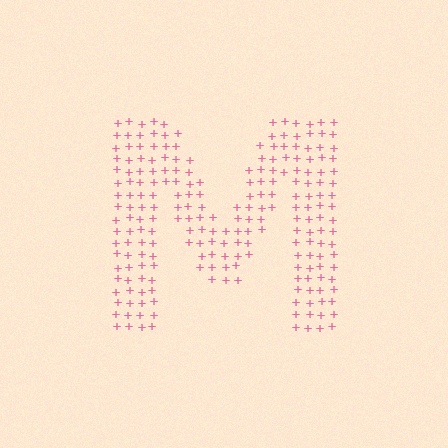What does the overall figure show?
The overall figure shows the letter M.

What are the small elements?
The small elements are plus signs.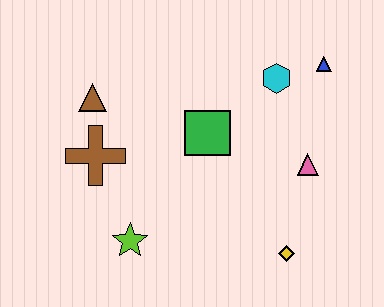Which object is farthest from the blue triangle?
The lime star is farthest from the blue triangle.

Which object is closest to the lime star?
The brown cross is closest to the lime star.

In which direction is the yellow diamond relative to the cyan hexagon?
The yellow diamond is below the cyan hexagon.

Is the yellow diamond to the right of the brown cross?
Yes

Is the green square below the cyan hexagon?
Yes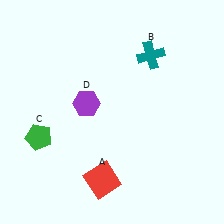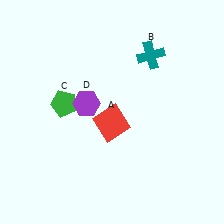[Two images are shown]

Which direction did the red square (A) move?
The red square (A) moved up.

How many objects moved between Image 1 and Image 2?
2 objects moved between the two images.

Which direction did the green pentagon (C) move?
The green pentagon (C) moved up.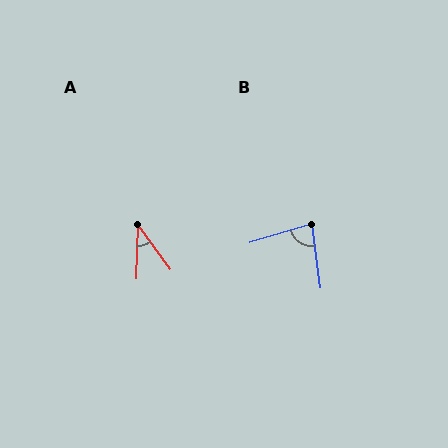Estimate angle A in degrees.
Approximately 38 degrees.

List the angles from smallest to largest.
A (38°), B (81°).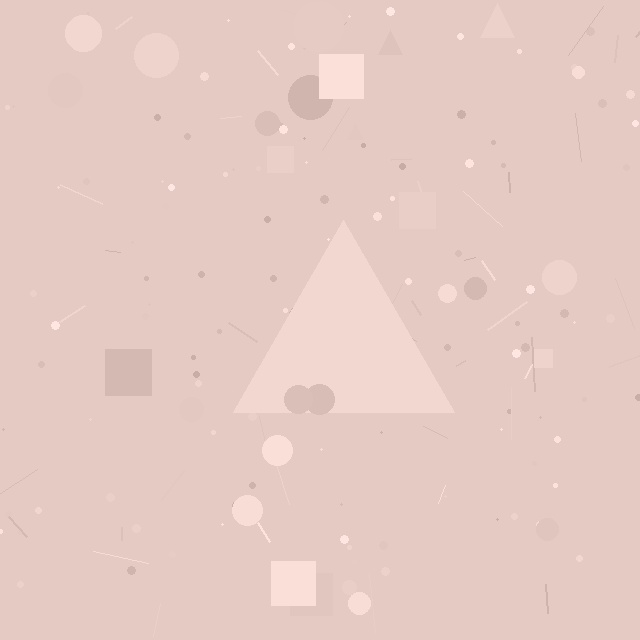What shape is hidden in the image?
A triangle is hidden in the image.